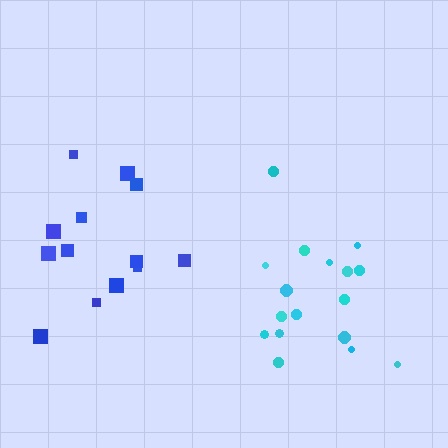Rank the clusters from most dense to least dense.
cyan, blue.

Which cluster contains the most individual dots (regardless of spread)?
Cyan (17).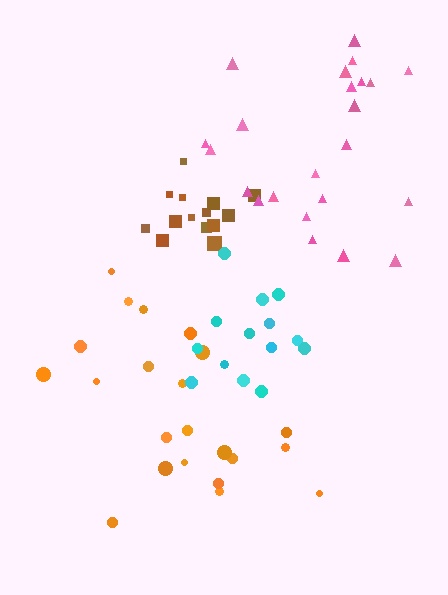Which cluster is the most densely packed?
Brown.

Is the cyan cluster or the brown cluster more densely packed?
Brown.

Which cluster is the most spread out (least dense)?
Orange.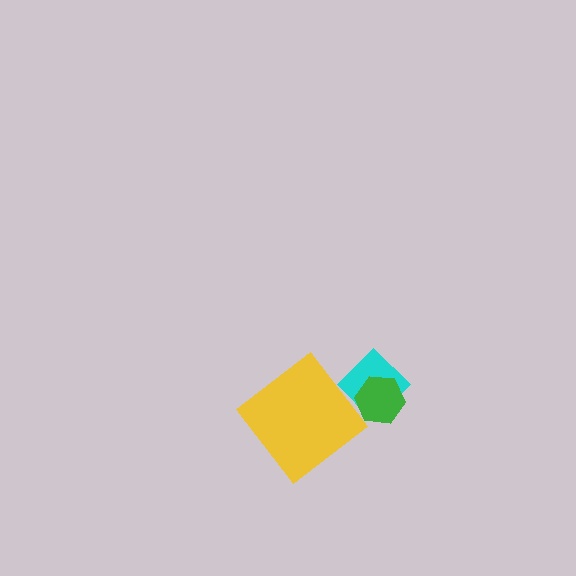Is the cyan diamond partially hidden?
Yes, it is partially covered by another shape.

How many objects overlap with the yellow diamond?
0 objects overlap with the yellow diamond.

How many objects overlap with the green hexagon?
1 object overlaps with the green hexagon.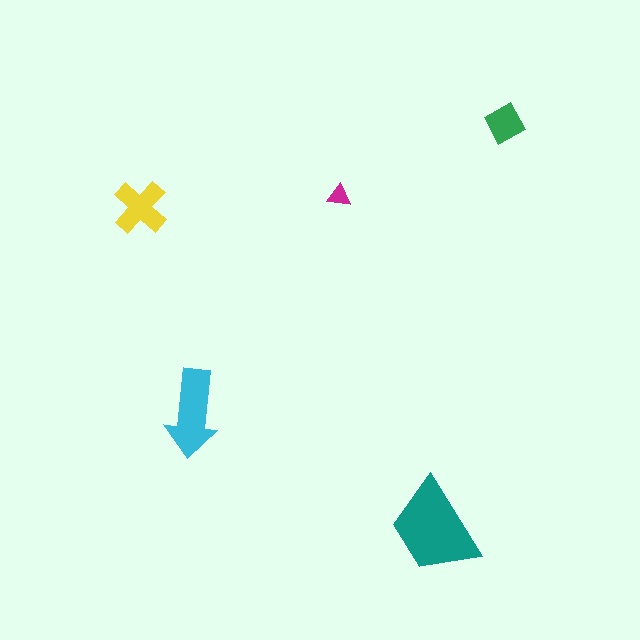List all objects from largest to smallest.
The teal trapezoid, the cyan arrow, the yellow cross, the green diamond, the magenta triangle.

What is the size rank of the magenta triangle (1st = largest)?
5th.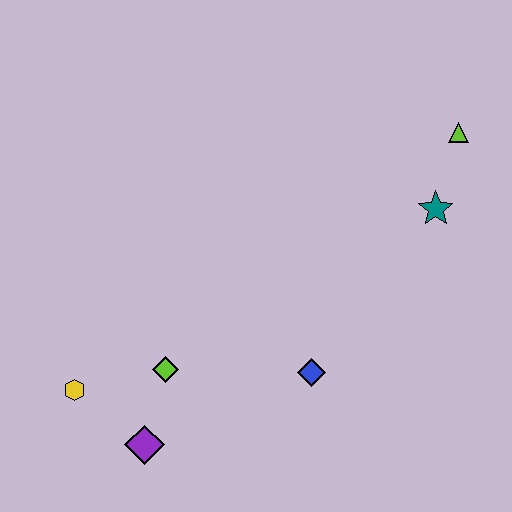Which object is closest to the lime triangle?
The teal star is closest to the lime triangle.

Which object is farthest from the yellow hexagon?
The lime triangle is farthest from the yellow hexagon.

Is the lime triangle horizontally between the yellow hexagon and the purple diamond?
No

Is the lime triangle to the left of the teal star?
No